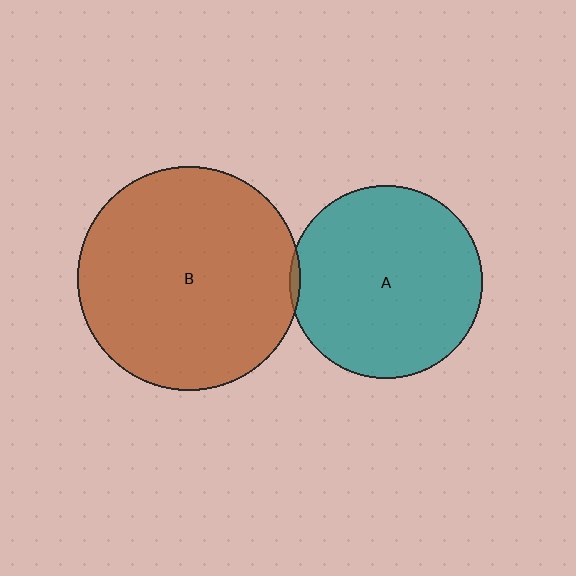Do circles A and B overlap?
Yes.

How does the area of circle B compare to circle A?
Approximately 1.3 times.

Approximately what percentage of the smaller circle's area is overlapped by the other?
Approximately 5%.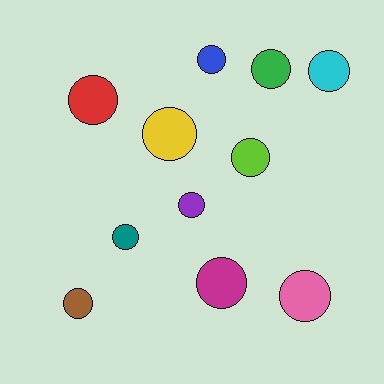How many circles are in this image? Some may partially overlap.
There are 11 circles.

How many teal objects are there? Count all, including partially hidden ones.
There is 1 teal object.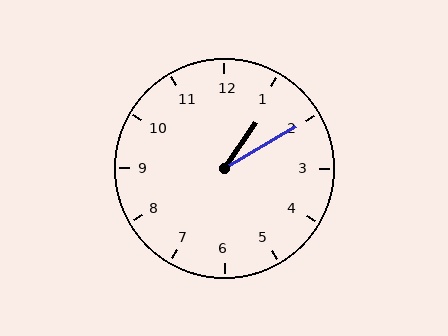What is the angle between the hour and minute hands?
Approximately 25 degrees.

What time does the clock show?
1:10.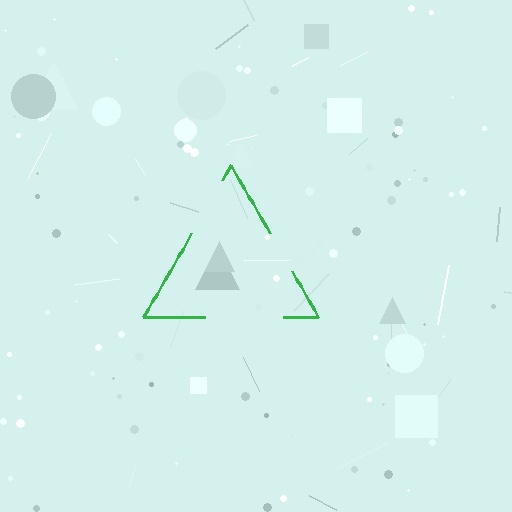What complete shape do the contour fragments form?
The contour fragments form a triangle.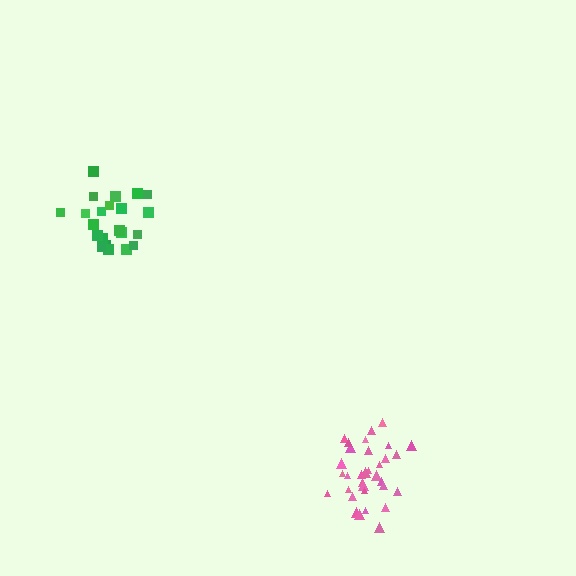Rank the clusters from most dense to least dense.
pink, green.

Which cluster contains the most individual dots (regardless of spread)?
Pink (33).